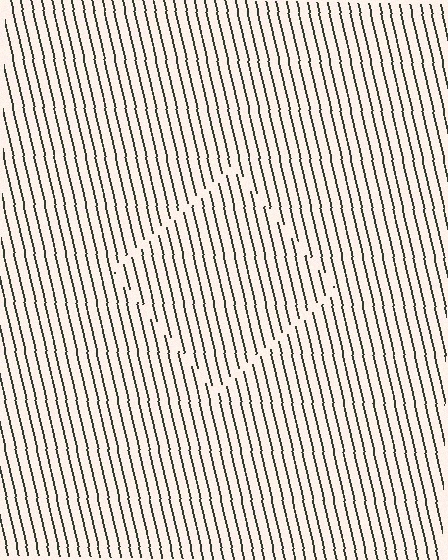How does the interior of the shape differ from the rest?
The interior of the shape contains the same grating, shifted by half a period — the contour is defined by the phase discontinuity where line-ends from the inner and outer gratings abut.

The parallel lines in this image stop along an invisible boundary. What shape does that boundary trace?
An illusory square. The interior of the shape contains the same grating, shifted by half a period — the contour is defined by the phase discontinuity where line-ends from the inner and outer gratings abut.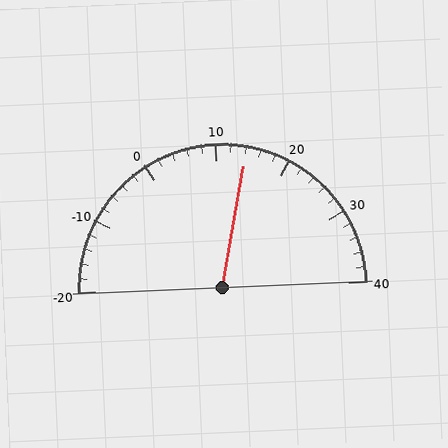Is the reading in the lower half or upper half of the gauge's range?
The reading is in the upper half of the range (-20 to 40).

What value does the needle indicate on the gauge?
The needle indicates approximately 14.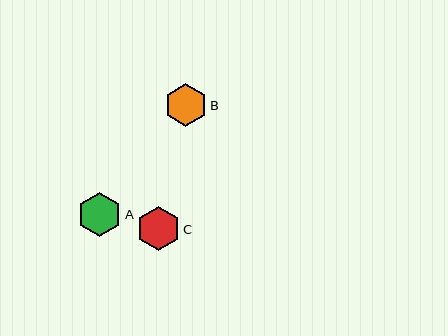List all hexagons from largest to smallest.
From largest to smallest: A, C, B.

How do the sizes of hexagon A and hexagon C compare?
Hexagon A and hexagon C are approximately the same size.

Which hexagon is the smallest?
Hexagon B is the smallest with a size of approximately 43 pixels.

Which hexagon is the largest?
Hexagon A is the largest with a size of approximately 44 pixels.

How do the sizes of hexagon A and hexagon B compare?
Hexagon A and hexagon B are approximately the same size.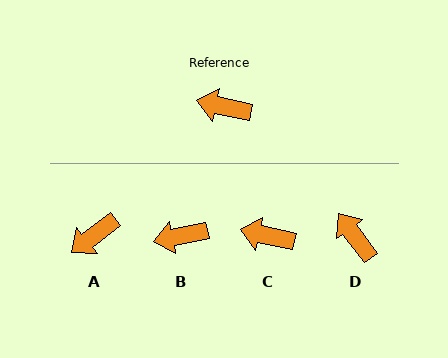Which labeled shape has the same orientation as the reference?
C.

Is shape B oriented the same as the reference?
No, it is off by about 24 degrees.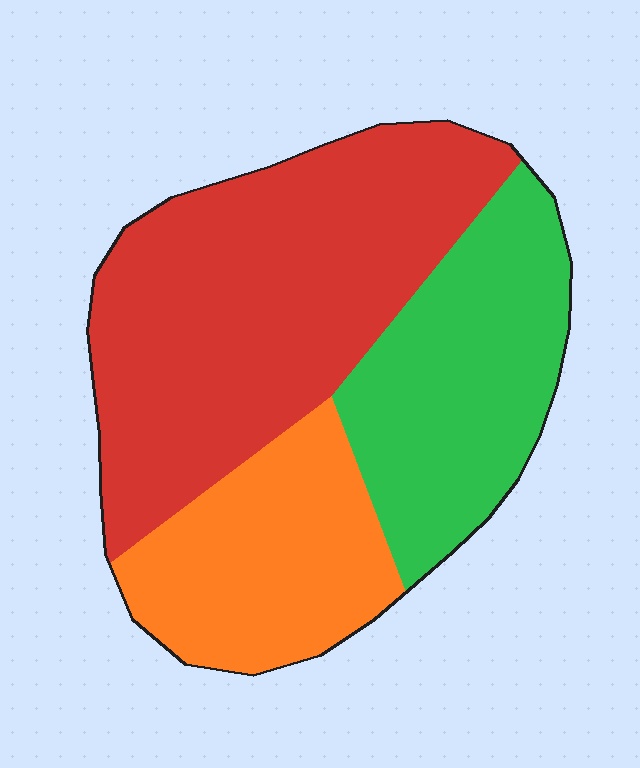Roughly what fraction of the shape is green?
Green takes up about one quarter (1/4) of the shape.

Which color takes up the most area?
Red, at roughly 50%.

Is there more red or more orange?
Red.